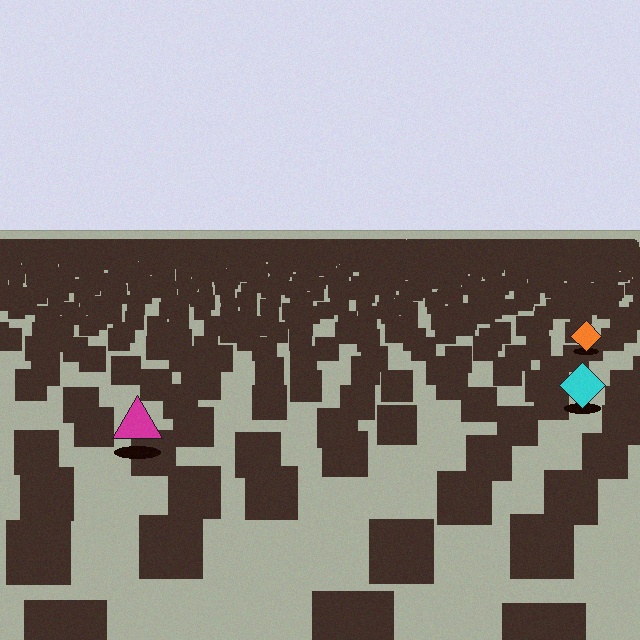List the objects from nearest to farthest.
From nearest to farthest: the magenta triangle, the cyan diamond, the orange diamond.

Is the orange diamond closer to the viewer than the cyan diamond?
No. The cyan diamond is closer — you can tell from the texture gradient: the ground texture is coarser near it.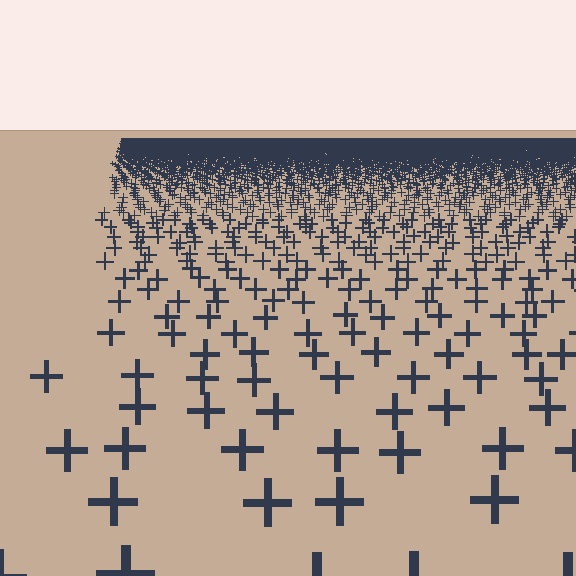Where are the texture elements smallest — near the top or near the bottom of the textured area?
Near the top.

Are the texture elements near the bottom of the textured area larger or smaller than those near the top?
Larger. Near the bottom, elements are closer to the viewer and appear at a bigger on-screen size.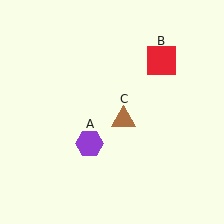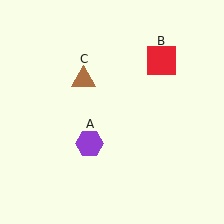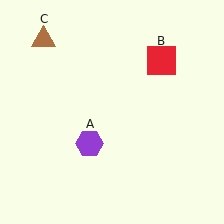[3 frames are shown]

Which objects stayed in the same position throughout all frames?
Purple hexagon (object A) and red square (object B) remained stationary.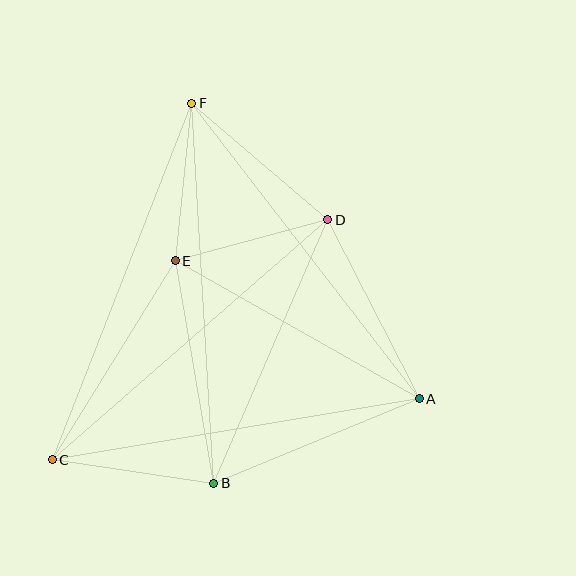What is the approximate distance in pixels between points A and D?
The distance between A and D is approximately 201 pixels.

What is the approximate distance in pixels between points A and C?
The distance between A and C is approximately 372 pixels.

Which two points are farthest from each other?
Points C and F are farthest from each other.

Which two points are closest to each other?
Points D and E are closest to each other.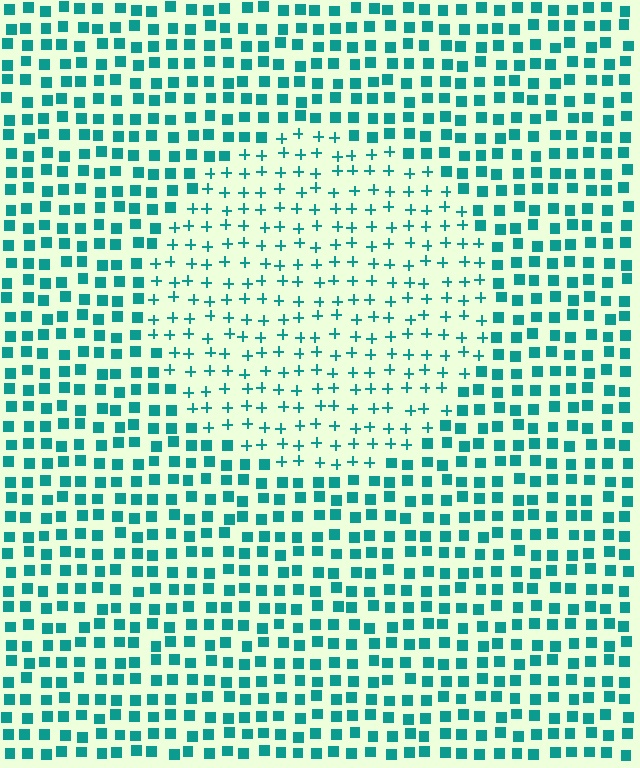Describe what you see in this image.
The image is filled with small teal elements arranged in a uniform grid. A circle-shaped region contains plus signs, while the surrounding area contains squares. The boundary is defined purely by the change in element shape.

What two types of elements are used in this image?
The image uses plus signs inside the circle region and squares outside it.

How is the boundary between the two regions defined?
The boundary is defined by a change in element shape: plus signs inside vs. squares outside. All elements share the same color and spacing.